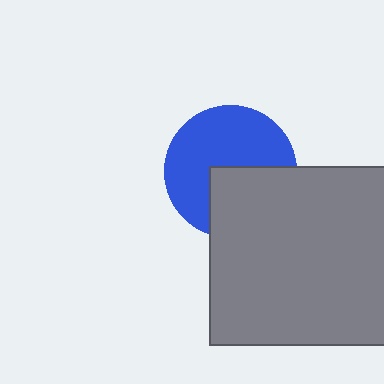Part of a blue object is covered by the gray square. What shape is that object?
It is a circle.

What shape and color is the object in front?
The object in front is a gray square.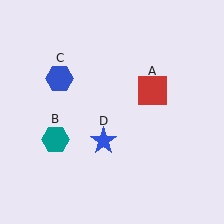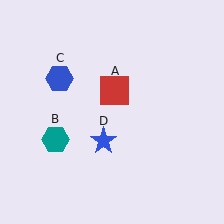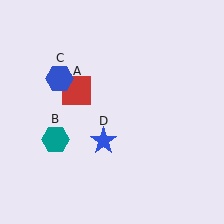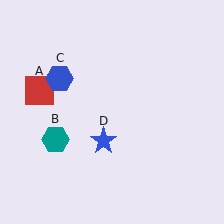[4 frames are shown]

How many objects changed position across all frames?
1 object changed position: red square (object A).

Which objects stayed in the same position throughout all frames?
Teal hexagon (object B) and blue hexagon (object C) and blue star (object D) remained stationary.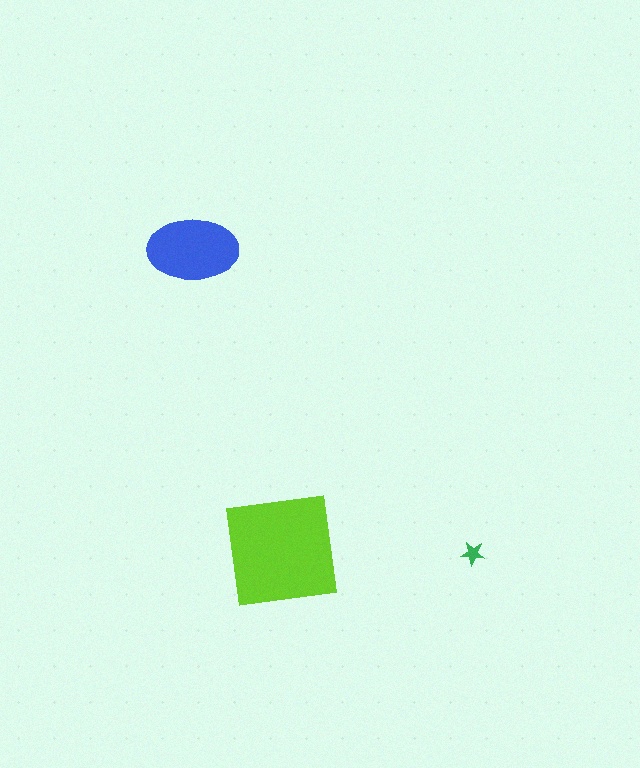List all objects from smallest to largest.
The green star, the blue ellipse, the lime square.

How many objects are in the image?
There are 3 objects in the image.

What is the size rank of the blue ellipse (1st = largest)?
2nd.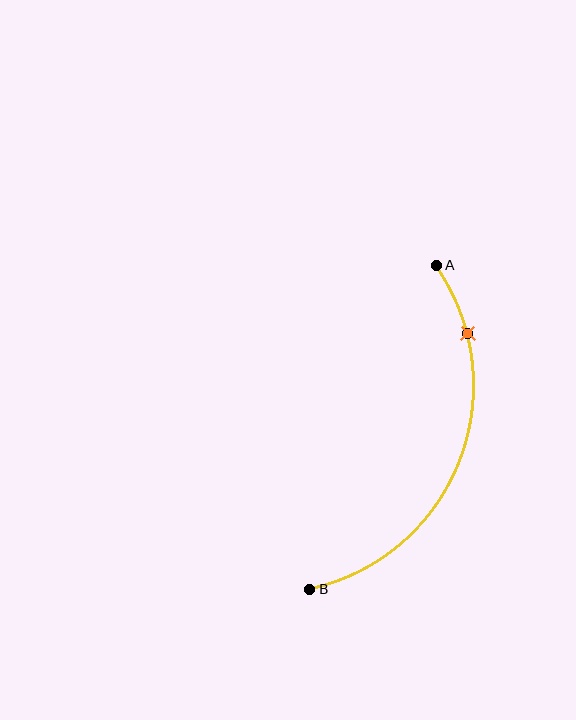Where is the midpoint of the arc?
The arc midpoint is the point on the curve farthest from the straight line joining A and B. It sits to the right of that line.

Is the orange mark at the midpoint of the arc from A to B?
No. The orange mark lies on the arc but is closer to endpoint A. The arc midpoint would be at the point on the curve equidistant along the arc from both A and B.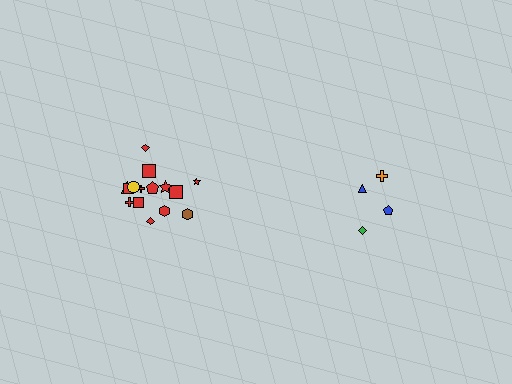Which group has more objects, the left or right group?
The left group.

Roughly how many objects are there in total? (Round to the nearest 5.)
Roughly 20 objects in total.